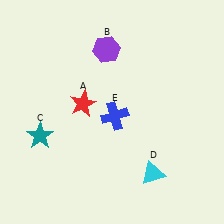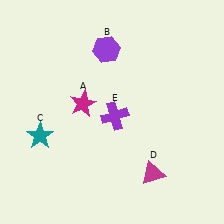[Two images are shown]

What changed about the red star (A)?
In Image 1, A is red. In Image 2, it changed to magenta.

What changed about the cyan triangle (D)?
In Image 1, D is cyan. In Image 2, it changed to magenta.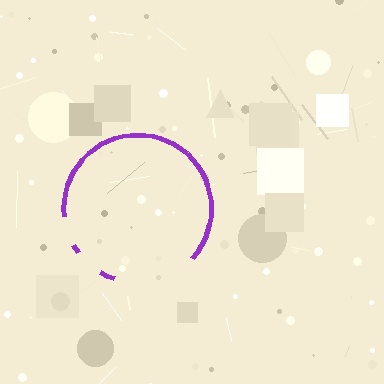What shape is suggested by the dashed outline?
The dashed outline suggests a circle.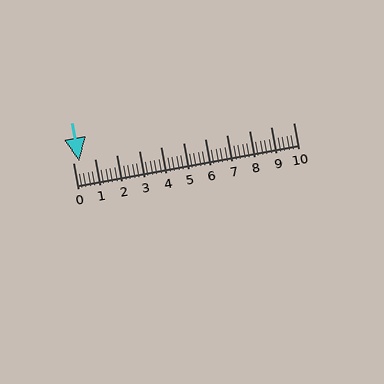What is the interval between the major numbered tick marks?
The major tick marks are spaced 1 units apart.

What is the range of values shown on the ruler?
The ruler shows values from 0 to 10.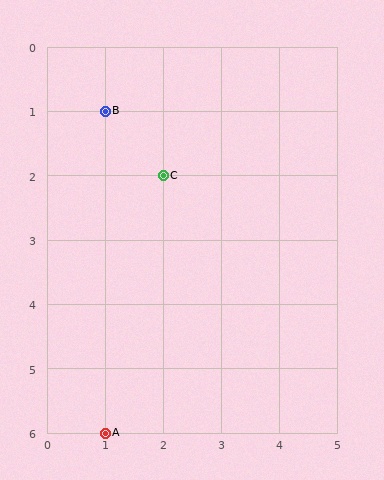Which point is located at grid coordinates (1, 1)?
Point B is at (1, 1).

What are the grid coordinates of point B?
Point B is at grid coordinates (1, 1).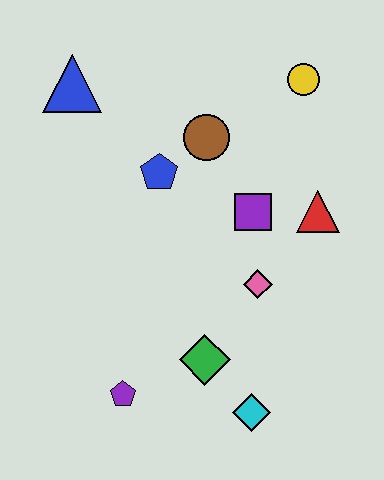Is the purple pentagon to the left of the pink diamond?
Yes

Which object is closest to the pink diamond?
The purple square is closest to the pink diamond.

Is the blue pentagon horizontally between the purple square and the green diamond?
No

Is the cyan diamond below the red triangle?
Yes